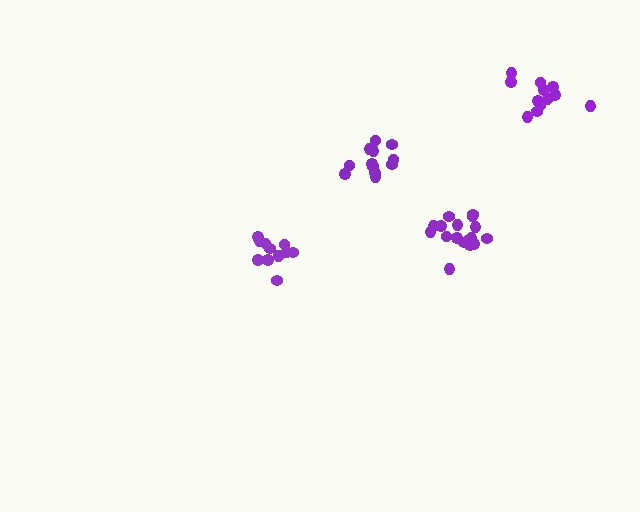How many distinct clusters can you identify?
There are 4 distinct clusters.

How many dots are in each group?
Group 1: 12 dots, Group 2: 12 dots, Group 3: 12 dots, Group 4: 17 dots (53 total).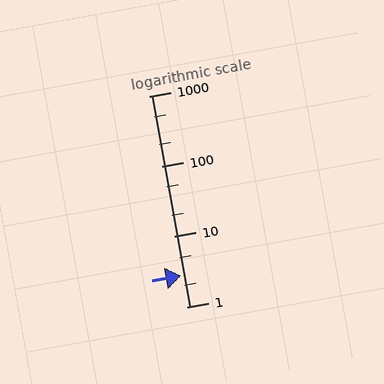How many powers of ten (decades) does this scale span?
The scale spans 3 decades, from 1 to 1000.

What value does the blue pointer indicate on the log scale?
The pointer indicates approximately 2.8.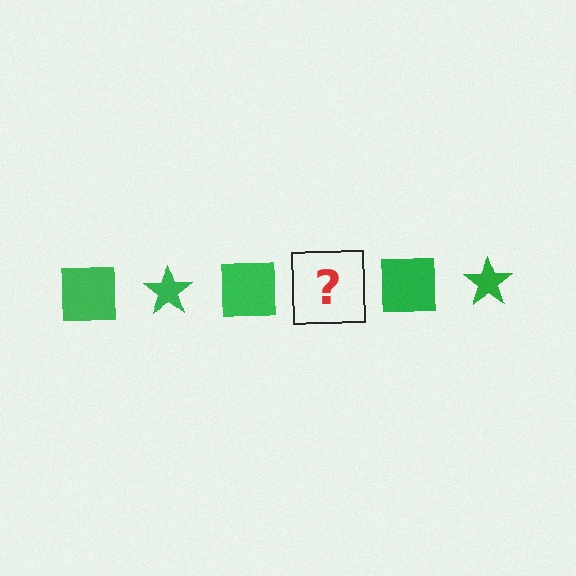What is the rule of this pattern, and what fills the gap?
The rule is that the pattern cycles through square, star shapes in green. The gap should be filled with a green star.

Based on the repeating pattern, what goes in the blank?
The blank should be a green star.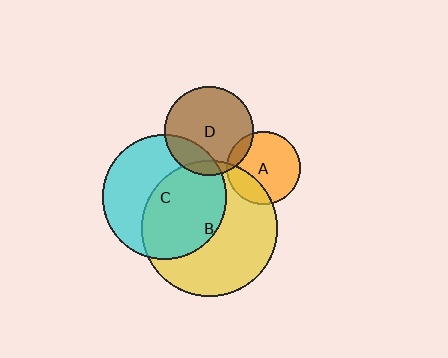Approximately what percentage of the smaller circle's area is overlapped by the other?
Approximately 20%.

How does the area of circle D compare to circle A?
Approximately 1.5 times.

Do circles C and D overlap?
Yes.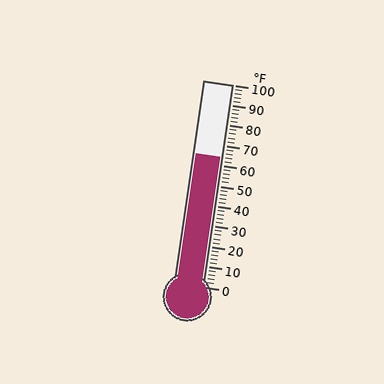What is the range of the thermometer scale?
The thermometer scale ranges from 0°F to 100°F.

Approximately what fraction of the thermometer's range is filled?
The thermometer is filled to approximately 65% of its range.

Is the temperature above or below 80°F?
The temperature is below 80°F.